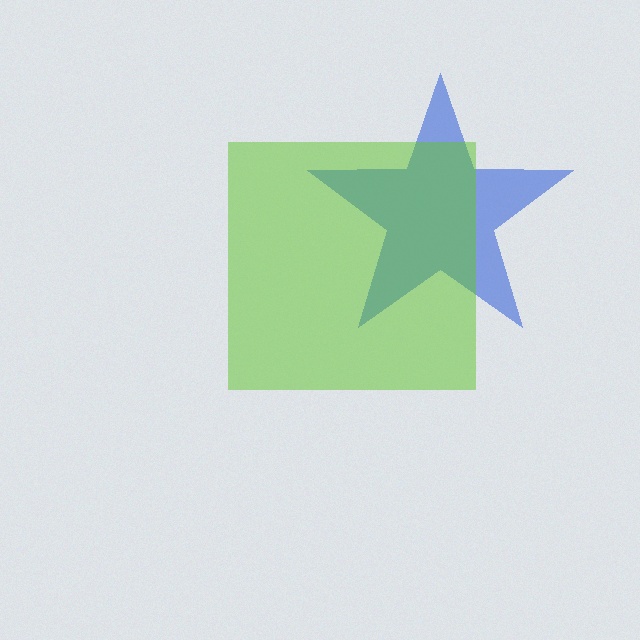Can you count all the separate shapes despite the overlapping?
Yes, there are 2 separate shapes.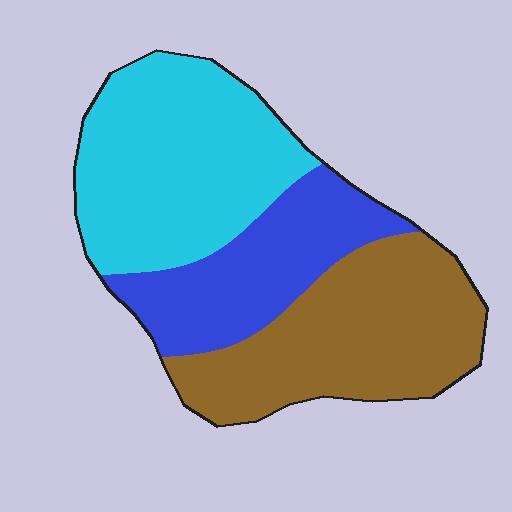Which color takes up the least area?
Blue, at roughly 25%.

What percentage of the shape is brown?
Brown takes up about three eighths (3/8) of the shape.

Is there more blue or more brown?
Brown.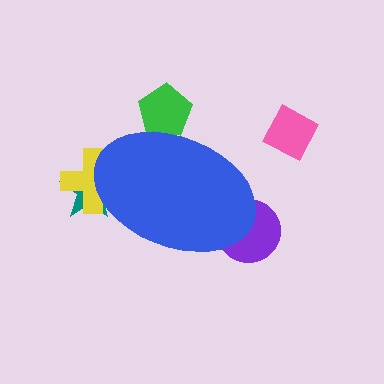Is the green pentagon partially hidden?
Yes, the green pentagon is partially hidden behind the blue ellipse.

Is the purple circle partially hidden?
Yes, the purple circle is partially hidden behind the blue ellipse.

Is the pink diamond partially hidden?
No, the pink diamond is fully visible.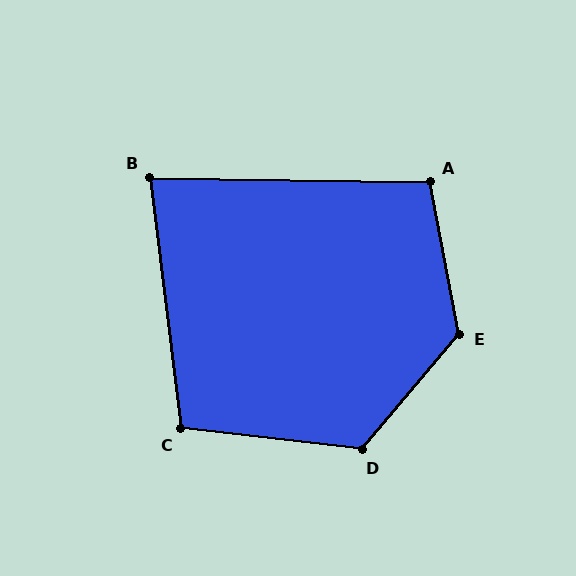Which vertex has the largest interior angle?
E, at approximately 129 degrees.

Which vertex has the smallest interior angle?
B, at approximately 82 degrees.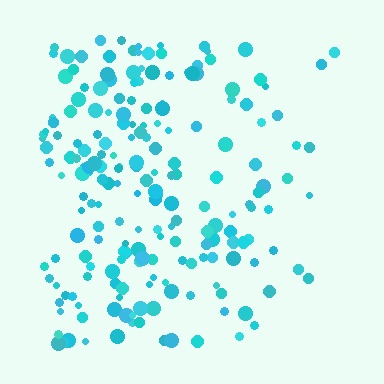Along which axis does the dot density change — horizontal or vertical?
Horizontal.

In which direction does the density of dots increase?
From right to left, with the left side densest.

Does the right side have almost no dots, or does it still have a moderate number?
Still a moderate number, just noticeably fewer than the left.